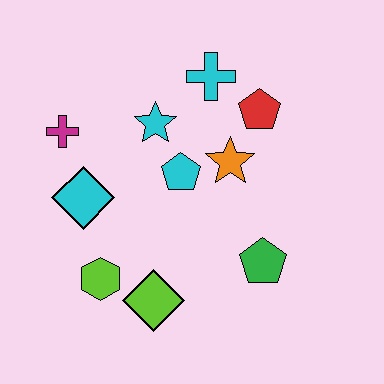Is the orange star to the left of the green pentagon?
Yes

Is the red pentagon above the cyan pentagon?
Yes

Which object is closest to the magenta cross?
The cyan diamond is closest to the magenta cross.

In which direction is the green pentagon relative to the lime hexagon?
The green pentagon is to the right of the lime hexagon.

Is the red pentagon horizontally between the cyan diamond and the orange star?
No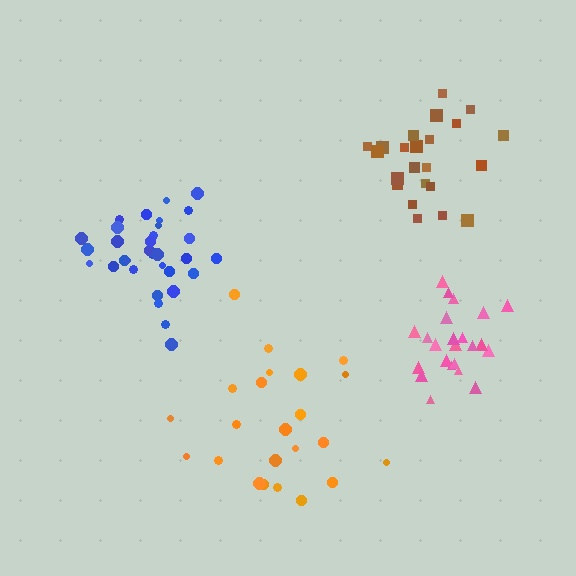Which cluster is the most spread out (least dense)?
Orange.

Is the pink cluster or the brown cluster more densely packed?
Pink.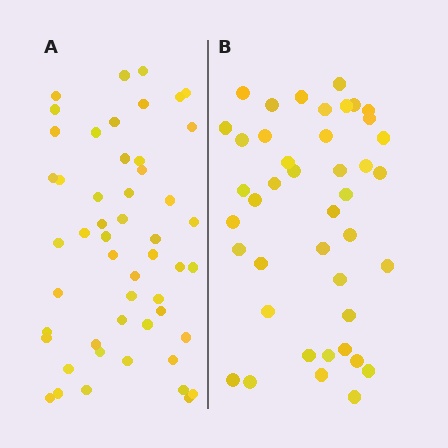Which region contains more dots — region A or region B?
Region A (the left region) has more dots.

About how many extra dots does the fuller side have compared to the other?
Region A has roughly 8 or so more dots than region B.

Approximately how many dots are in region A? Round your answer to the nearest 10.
About 50 dots. (The exact count is 51, which rounds to 50.)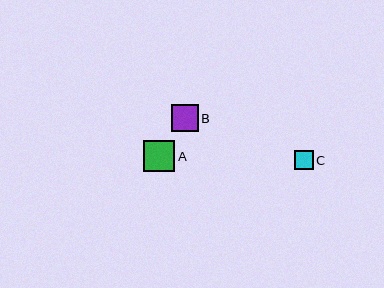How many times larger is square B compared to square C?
Square B is approximately 1.4 times the size of square C.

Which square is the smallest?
Square C is the smallest with a size of approximately 19 pixels.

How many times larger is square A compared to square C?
Square A is approximately 1.7 times the size of square C.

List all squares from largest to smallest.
From largest to smallest: A, B, C.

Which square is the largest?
Square A is the largest with a size of approximately 32 pixels.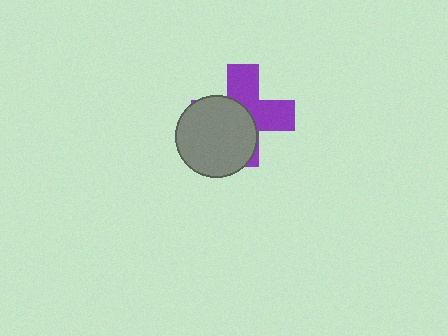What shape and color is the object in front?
The object in front is a gray circle.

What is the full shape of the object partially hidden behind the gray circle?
The partially hidden object is a purple cross.